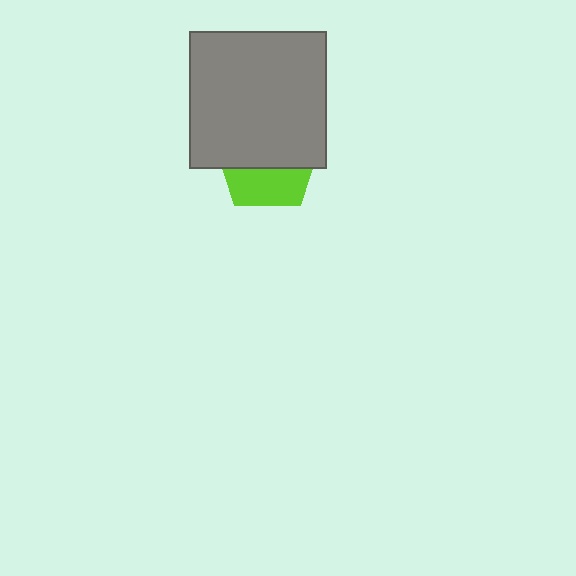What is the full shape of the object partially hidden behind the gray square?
The partially hidden object is a lime pentagon.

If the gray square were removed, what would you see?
You would see the complete lime pentagon.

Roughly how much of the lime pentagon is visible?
A small part of it is visible (roughly 38%).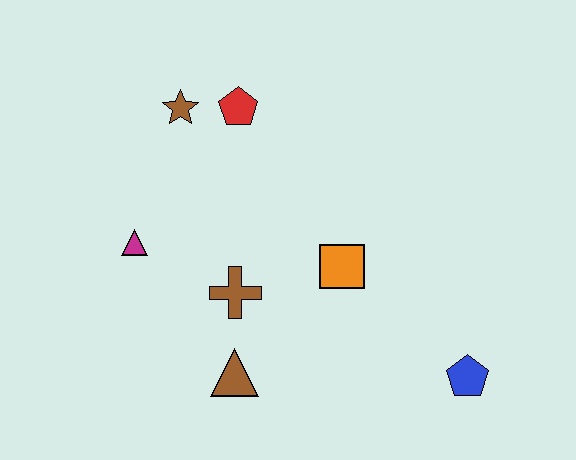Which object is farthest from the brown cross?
The blue pentagon is farthest from the brown cross.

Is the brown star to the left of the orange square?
Yes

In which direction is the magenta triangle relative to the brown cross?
The magenta triangle is to the left of the brown cross.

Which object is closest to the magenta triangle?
The brown cross is closest to the magenta triangle.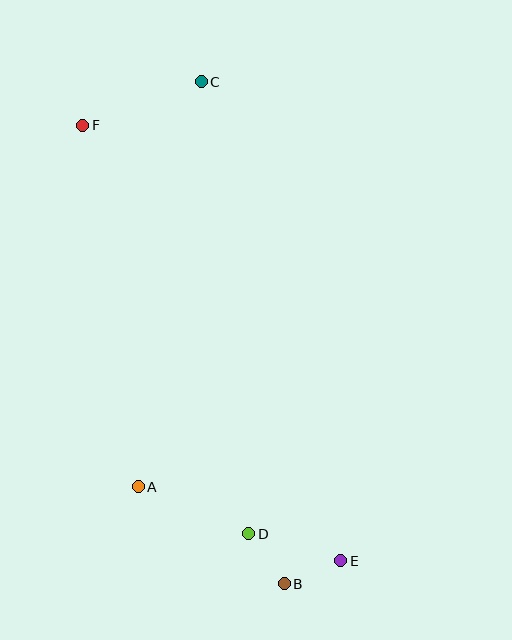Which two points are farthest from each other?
Points B and C are farthest from each other.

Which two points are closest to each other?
Points B and E are closest to each other.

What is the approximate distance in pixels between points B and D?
The distance between B and D is approximately 61 pixels.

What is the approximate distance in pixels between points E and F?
The distance between E and F is approximately 506 pixels.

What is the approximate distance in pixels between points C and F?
The distance between C and F is approximately 126 pixels.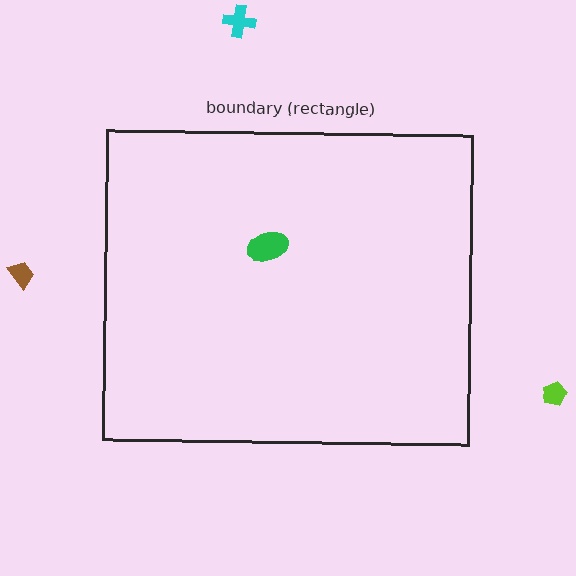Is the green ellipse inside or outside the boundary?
Inside.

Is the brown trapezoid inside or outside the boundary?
Outside.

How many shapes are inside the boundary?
1 inside, 3 outside.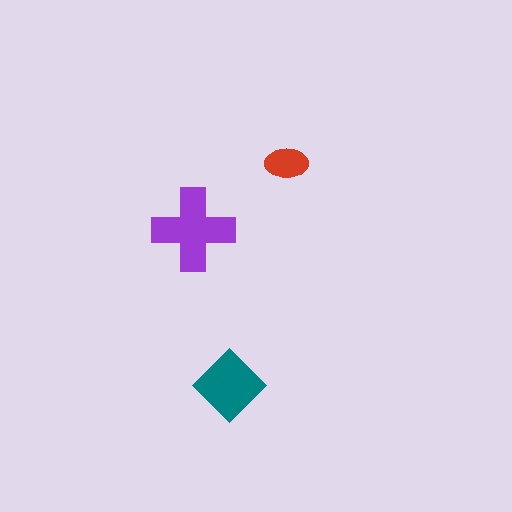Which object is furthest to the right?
The red ellipse is rightmost.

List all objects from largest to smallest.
The purple cross, the teal diamond, the red ellipse.